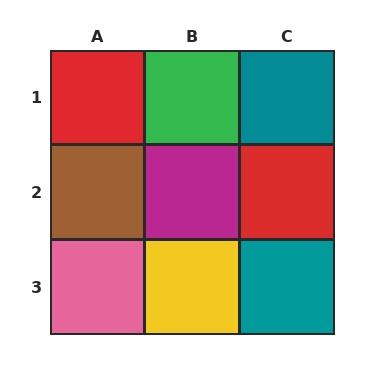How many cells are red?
2 cells are red.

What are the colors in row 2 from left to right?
Brown, magenta, red.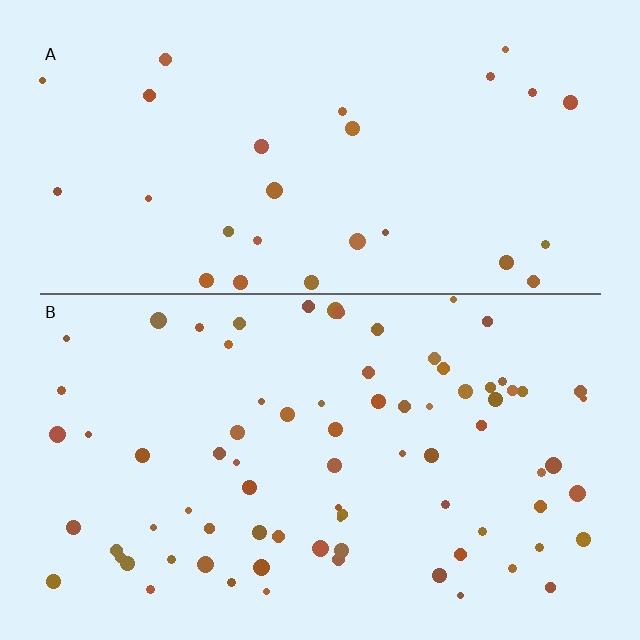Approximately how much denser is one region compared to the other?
Approximately 2.7× — region B over region A.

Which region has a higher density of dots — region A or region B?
B (the bottom).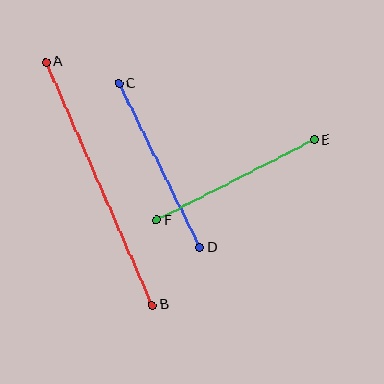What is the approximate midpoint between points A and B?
The midpoint is at approximately (99, 184) pixels.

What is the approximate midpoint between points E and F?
The midpoint is at approximately (235, 180) pixels.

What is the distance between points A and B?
The distance is approximately 265 pixels.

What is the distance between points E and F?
The distance is approximately 177 pixels.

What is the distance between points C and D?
The distance is approximately 183 pixels.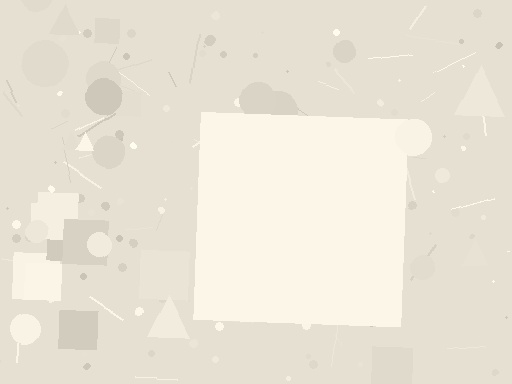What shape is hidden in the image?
A square is hidden in the image.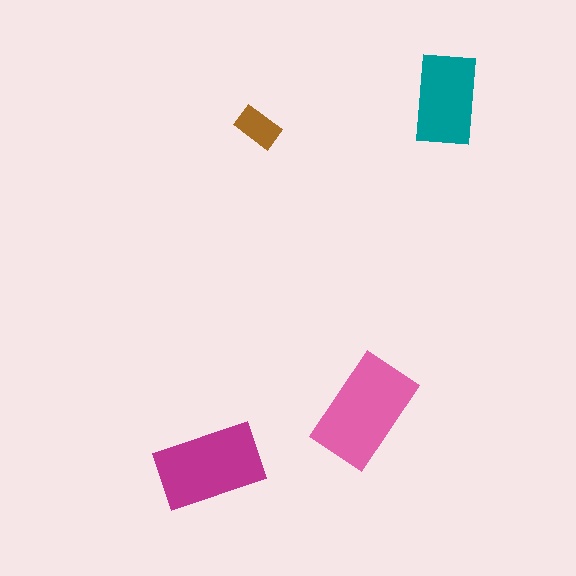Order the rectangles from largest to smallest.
the pink one, the magenta one, the teal one, the brown one.